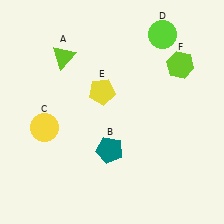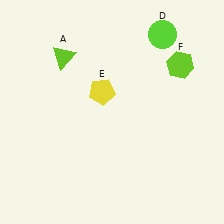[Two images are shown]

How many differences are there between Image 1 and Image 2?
There are 2 differences between the two images.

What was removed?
The yellow circle (C), the teal pentagon (B) were removed in Image 2.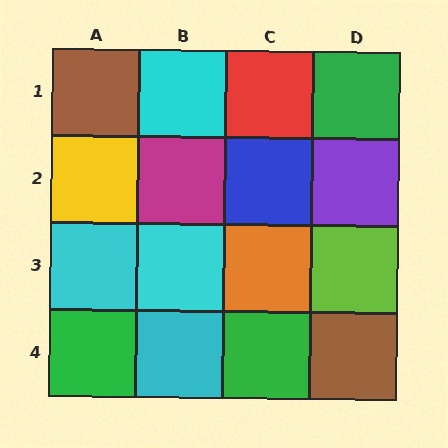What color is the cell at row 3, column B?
Cyan.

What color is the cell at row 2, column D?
Purple.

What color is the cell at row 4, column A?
Green.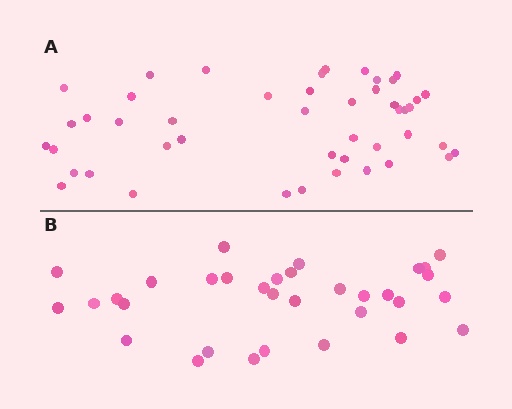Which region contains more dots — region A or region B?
Region A (the top region) has more dots.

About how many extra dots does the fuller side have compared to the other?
Region A has approximately 15 more dots than region B.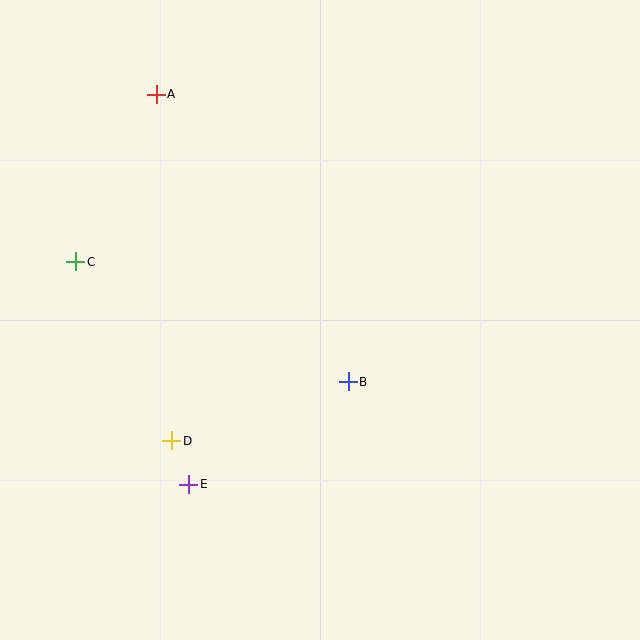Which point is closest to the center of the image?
Point B at (348, 382) is closest to the center.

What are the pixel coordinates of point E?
Point E is at (189, 484).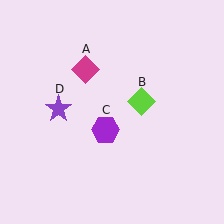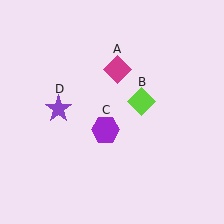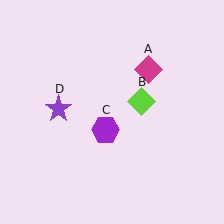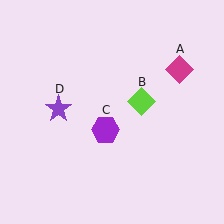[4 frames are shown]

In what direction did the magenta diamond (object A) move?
The magenta diamond (object A) moved right.